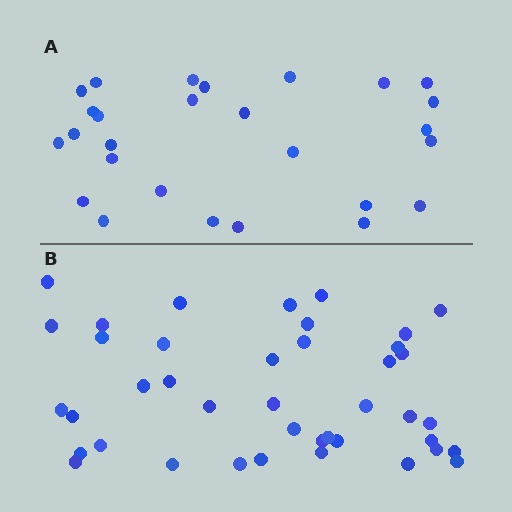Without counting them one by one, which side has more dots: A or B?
Region B (the bottom region) has more dots.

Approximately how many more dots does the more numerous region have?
Region B has approximately 15 more dots than region A.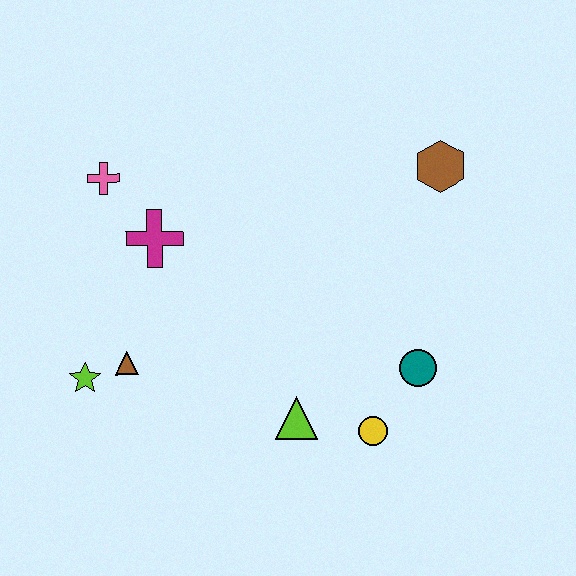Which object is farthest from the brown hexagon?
The lime star is farthest from the brown hexagon.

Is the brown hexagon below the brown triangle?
No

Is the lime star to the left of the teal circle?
Yes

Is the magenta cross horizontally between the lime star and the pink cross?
No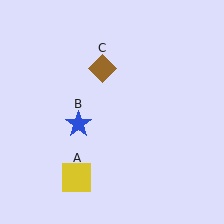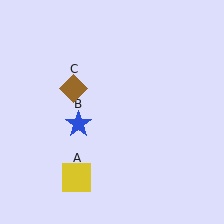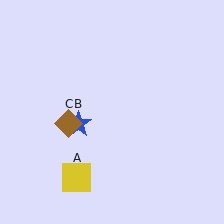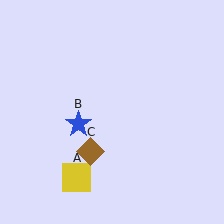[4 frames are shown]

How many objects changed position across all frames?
1 object changed position: brown diamond (object C).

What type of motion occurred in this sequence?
The brown diamond (object C) rotated counterclockwise around the center of the scene.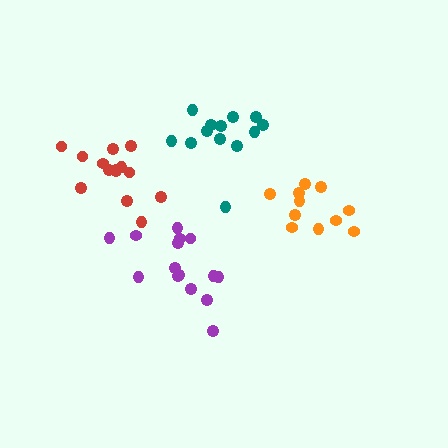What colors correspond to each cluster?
The clusters are colored: purple, teal, orange, red.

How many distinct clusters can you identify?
There are 4 distinct clusters.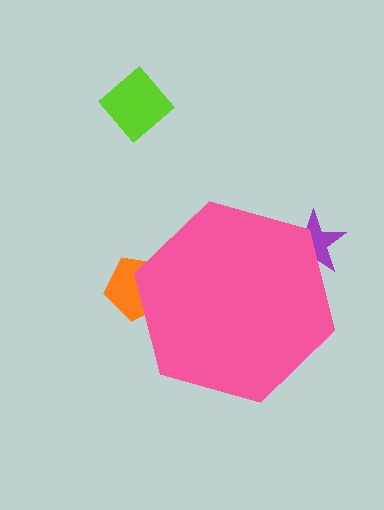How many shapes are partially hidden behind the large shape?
2 shapes are partially hidden.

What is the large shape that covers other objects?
A pink hexagon.